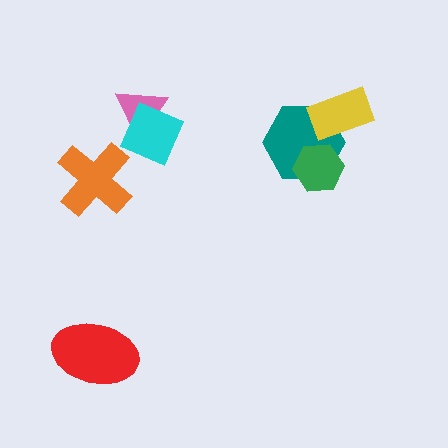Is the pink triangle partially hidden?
Yes, it is partially covered by another shape.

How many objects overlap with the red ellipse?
0 objects overlap with the red ellipse.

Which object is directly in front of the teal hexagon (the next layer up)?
The green hexagon is directly in front of the teal hexagon.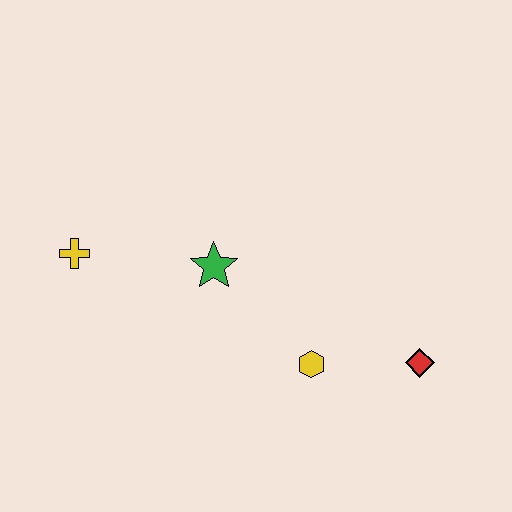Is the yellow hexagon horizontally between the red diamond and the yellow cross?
Yes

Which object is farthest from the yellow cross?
The red diamond is farthest from the yellow cross.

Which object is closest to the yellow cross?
The green star is closest to the yellow cross.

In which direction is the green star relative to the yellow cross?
The green star is to the right of the yellow cross.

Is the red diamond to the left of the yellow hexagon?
No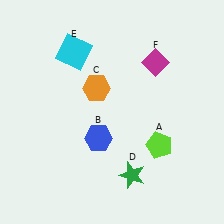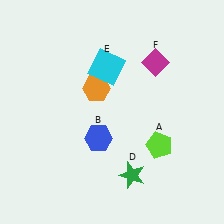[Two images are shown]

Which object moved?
The cyan square (E) moved right.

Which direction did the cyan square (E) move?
The cyan square (E) moved right.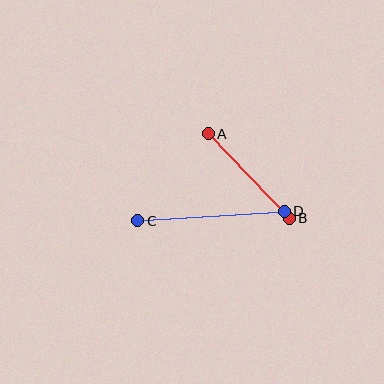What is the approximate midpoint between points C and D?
The midpoint is at approximately (211, 216) pixels.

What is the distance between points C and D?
The distance is approximately 147 pixels.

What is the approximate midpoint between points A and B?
The midpoint is at approximately (249, 176) pixels.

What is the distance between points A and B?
The distance is approximately 117 pixels.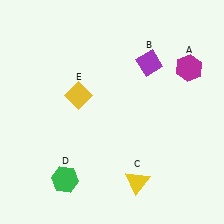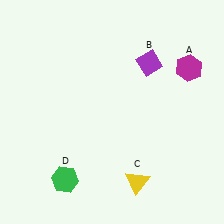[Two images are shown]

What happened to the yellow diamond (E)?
The yellow diamond (E) was removed in Image 2. It was in the top-left area of Image 1.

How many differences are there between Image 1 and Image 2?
There is 1 difference between the two images.